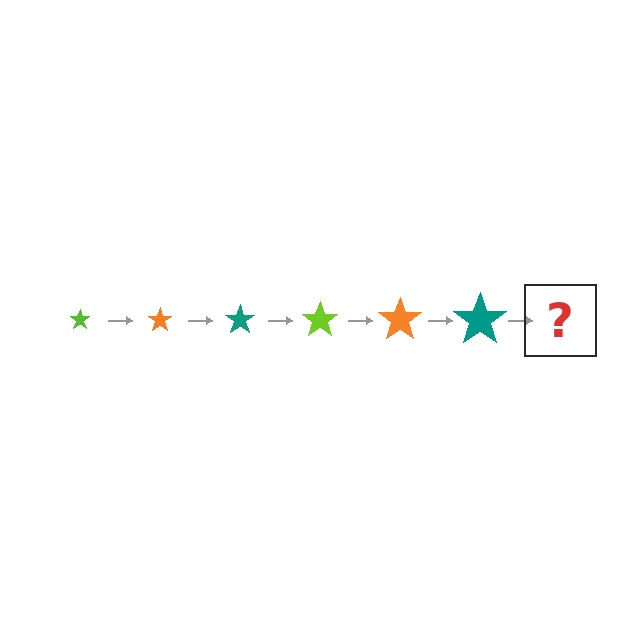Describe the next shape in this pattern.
It should be a lime star, larger than the previous one.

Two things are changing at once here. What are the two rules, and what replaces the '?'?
The two rules are that the star grows larger each step and the color cycles through lime, orange, and teal. The '?' should be a lime star, larger than the previous one.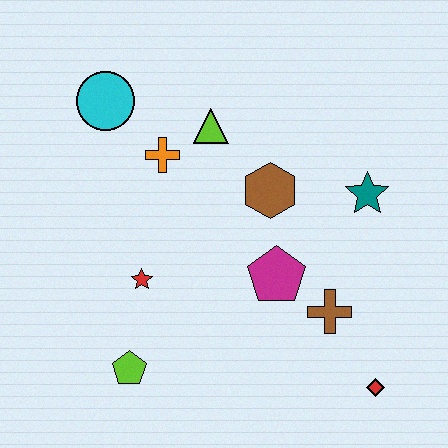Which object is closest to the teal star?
The brown hexagon is closest to the teal star.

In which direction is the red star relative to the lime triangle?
The red star is below the lime triangle.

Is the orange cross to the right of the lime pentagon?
Yes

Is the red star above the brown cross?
Yes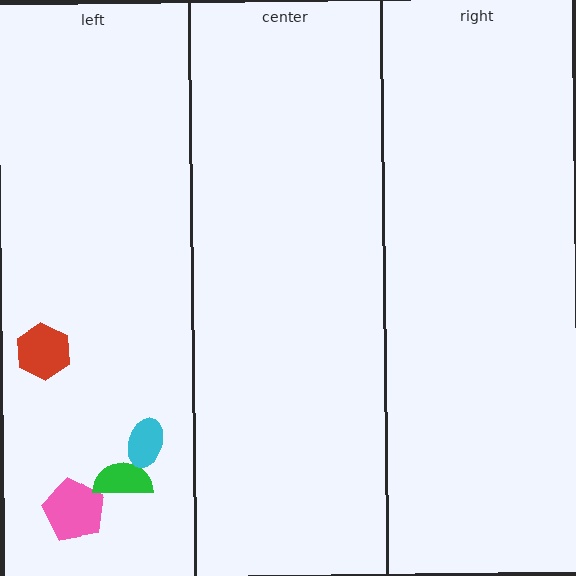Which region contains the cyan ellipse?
The left region.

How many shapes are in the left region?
4.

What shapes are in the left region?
The red hexagon, the pink pentagon, the green semicircle, the cyan ellipse.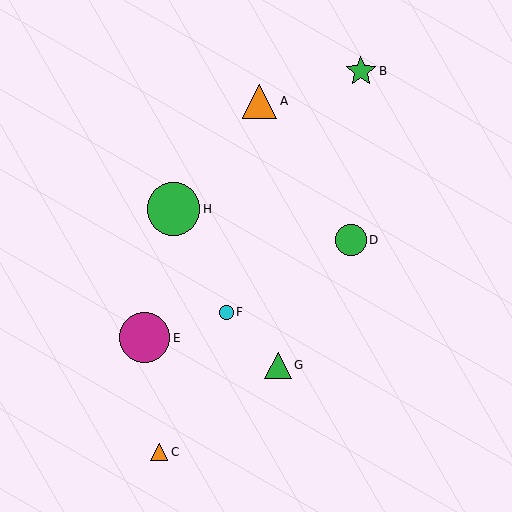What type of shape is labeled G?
Shape G is a green triangle.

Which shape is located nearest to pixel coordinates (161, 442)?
The orange triangle (labeled C) at (159, 452) is nearest to that location.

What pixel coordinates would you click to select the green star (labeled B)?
Click at (361, 71) to select the green star B.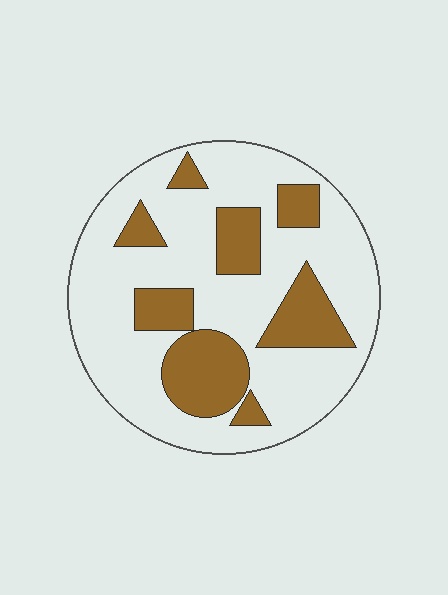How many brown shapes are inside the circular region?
8.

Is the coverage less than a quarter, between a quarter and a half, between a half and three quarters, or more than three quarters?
Between a quarter and a half.